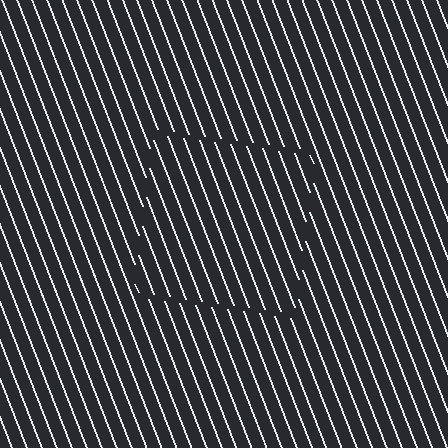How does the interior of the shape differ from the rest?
The interior of the shape contains the same grating, shifted by half a period — the contour is defined by the phase discontinuity where line-ends from the inner and outer gratings abut.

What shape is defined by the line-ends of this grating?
An illusory square. The interior of the shape contains the same grating, shifted by half a period — the contour is defined by the phase discontinuity where line-ends from the inner and outer gratings abut.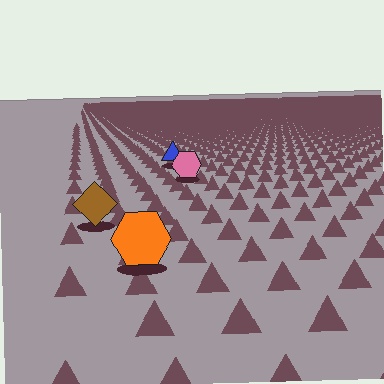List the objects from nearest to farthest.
From nearest to farthest: the orange hexagon, the brown diamond, the pink hexagon, the blue triangle.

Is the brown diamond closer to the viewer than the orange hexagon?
No. The orange hexagon is closer — you can tell from the texture gradient: the ground texture is coarser near it.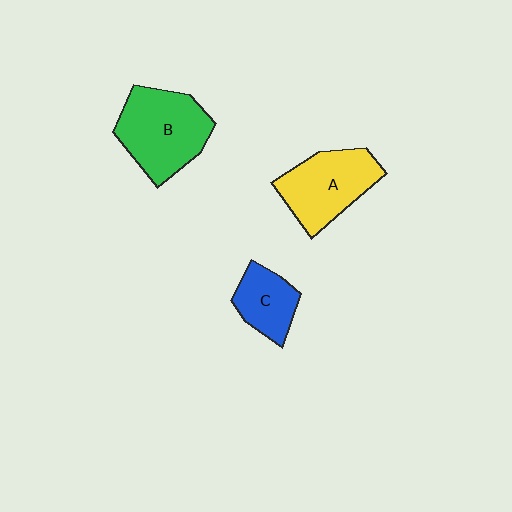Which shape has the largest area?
Shape B (green).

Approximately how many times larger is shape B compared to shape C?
Approximately 1.8 times.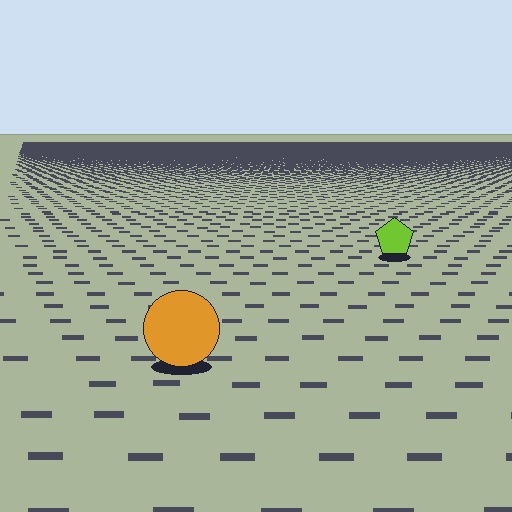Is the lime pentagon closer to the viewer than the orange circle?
No. The orange circle is closer — you can tell from the texture gradient: the ground texture is coarser near it.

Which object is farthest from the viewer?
The lime pentagon is farthest from the viewer. It appears smaller and the ground texture around it is denser.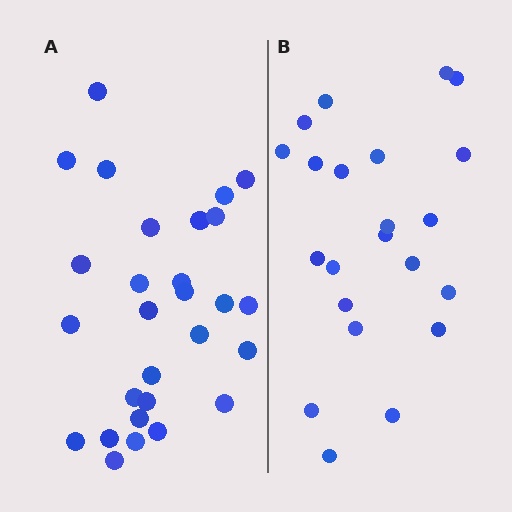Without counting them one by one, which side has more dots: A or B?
Region A (the left region) has more dots.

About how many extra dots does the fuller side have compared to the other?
Region A has about 6 more dots than region B.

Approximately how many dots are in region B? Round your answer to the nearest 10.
About 20 dots. (The exact count is 22, which rounds to 20.)